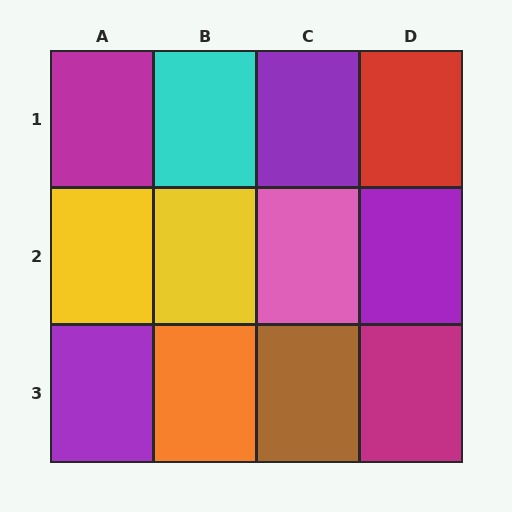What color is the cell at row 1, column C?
Purple.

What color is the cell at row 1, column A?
Magenta.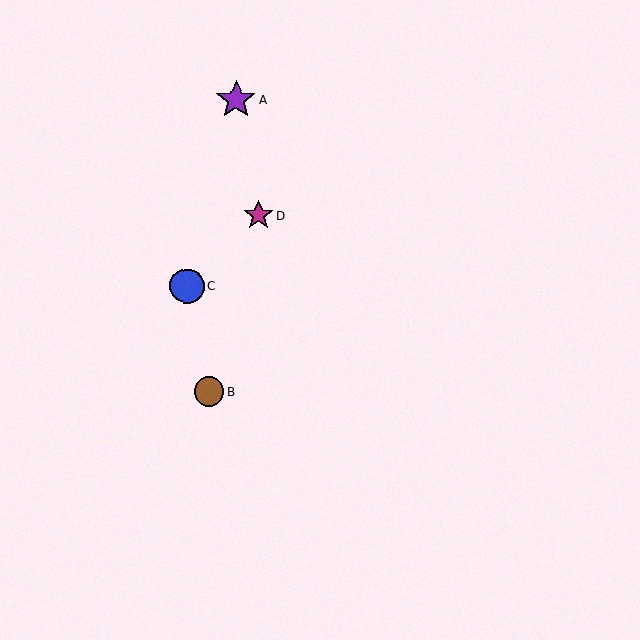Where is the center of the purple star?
The center of the purple star is at (236, 100).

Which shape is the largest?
The purple star (labeled A) is the largest.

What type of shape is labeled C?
Shape C is a blue circle.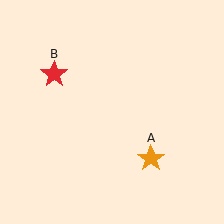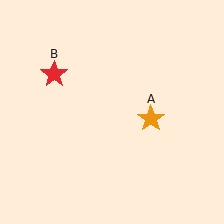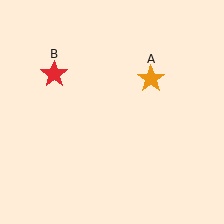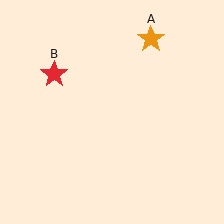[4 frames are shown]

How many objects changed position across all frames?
1 object changed position: orange star (object A).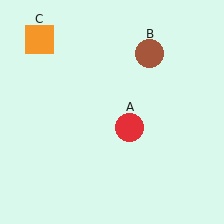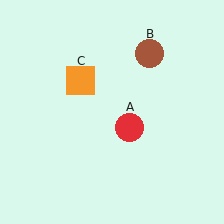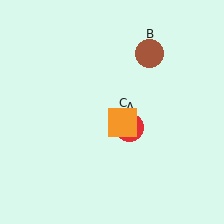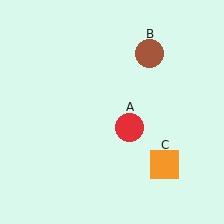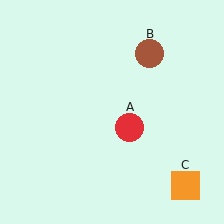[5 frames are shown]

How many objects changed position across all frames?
1 object changed position: orange square (object C).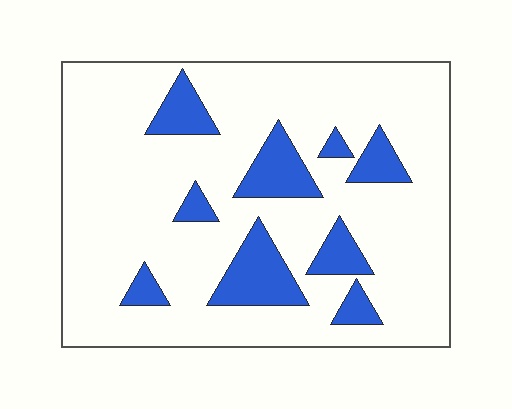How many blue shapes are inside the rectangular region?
9.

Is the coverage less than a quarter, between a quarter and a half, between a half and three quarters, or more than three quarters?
Less than a quarter.